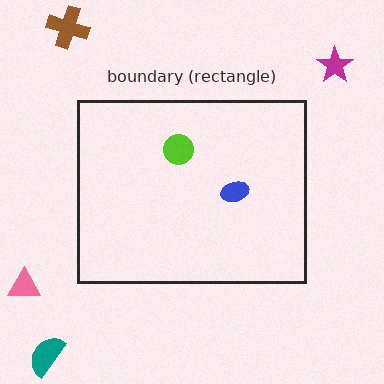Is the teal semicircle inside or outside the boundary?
Outside.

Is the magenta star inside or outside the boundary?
Outside.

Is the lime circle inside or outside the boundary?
Inside.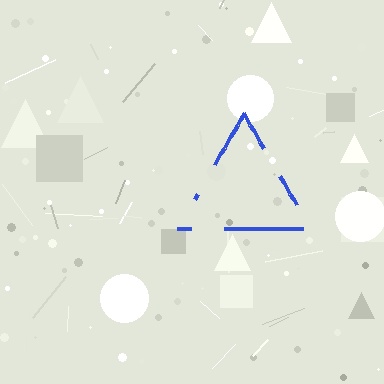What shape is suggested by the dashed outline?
The dashed outline suggests a triangle.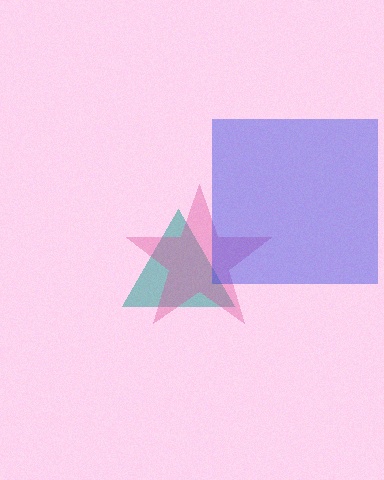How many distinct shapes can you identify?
There are 3 distinct shapes: a teal triangle, a pink star, a blue square.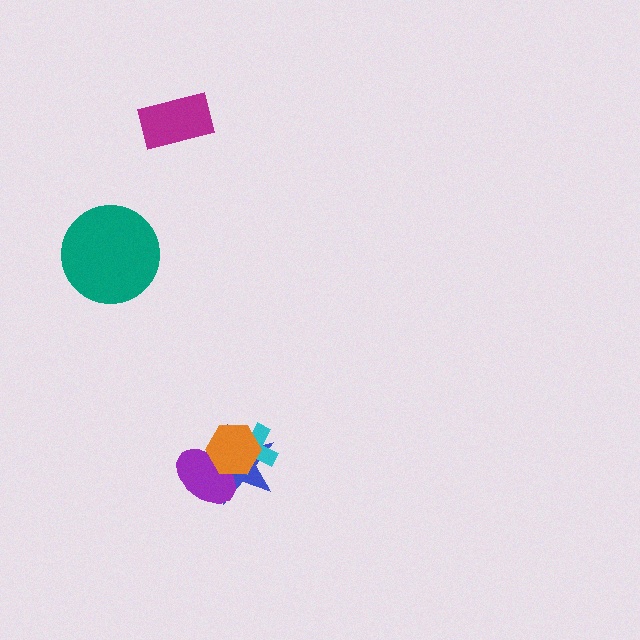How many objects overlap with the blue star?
3 objects overlap with the blue star.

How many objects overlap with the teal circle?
0 objects overlap with the teal circle.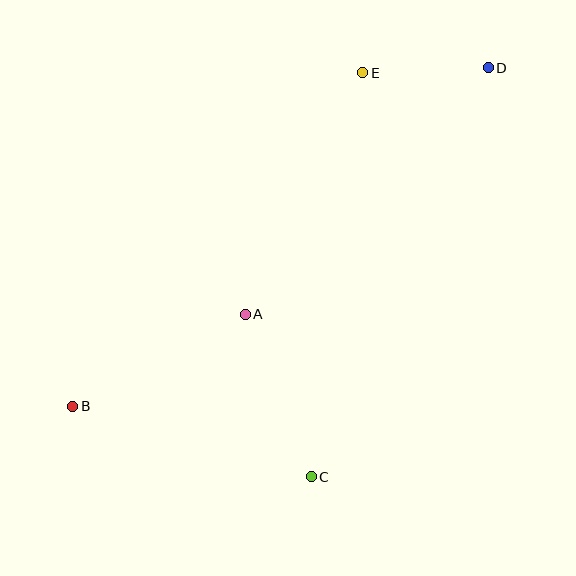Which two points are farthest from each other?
Points B and D are farthest from each other.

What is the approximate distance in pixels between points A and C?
The distance between A and C is approximately 176 pixels.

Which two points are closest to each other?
Points D and E are closest to each other.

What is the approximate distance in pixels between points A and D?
The distance between A and D is approximately 346 pixels.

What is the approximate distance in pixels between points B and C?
The distance between B and C is approximately 249 pixels.